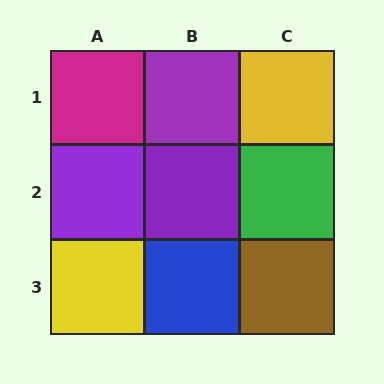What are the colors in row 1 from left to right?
Magenta, purple, yellow.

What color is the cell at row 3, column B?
Blue.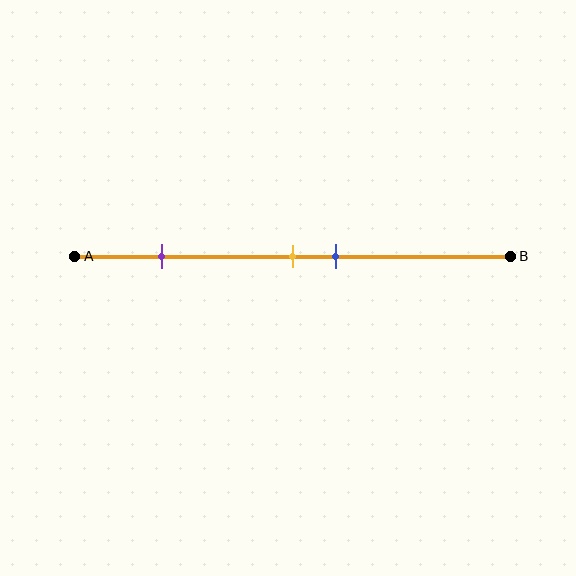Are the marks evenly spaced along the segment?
No, the marks are not evenly spaced.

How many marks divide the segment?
There are 3 marks dividing the segment.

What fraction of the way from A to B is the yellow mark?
The yellow mark is approximately 50% (0.5) of the way from A to B.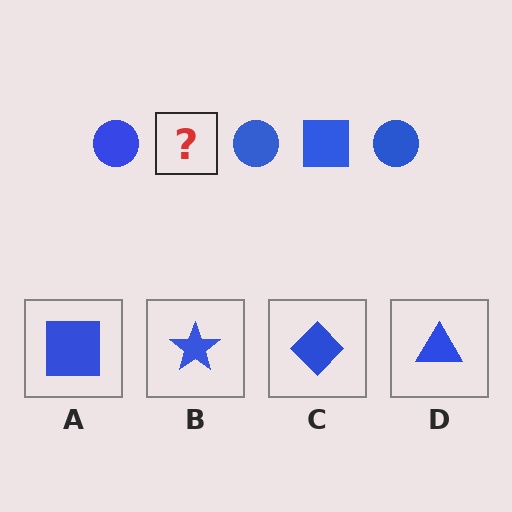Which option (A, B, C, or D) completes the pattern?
A.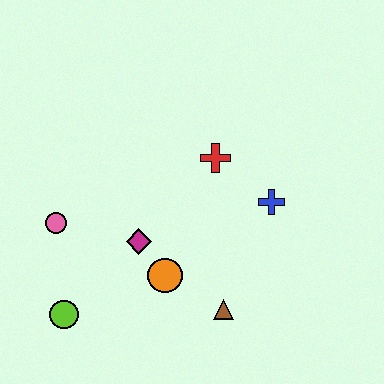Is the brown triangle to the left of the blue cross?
Yes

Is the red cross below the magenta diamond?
No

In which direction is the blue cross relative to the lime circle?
The blue cross is to the right of the lime circle.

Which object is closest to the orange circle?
The magenta diamond is closest to the orange circle.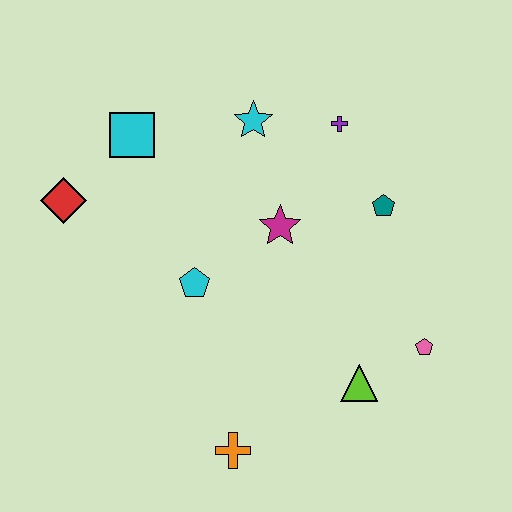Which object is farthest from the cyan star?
The orange cross is farthest from the cyan star.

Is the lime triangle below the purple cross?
Yes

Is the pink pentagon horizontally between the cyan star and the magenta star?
No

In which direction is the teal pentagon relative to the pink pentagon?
The teal pentagon is above the pink pentagon.